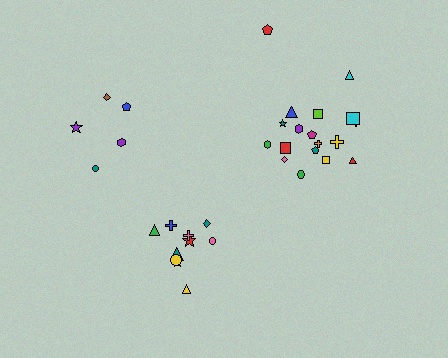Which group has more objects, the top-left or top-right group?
The top-right group.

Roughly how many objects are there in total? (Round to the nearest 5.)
Roughly 35 objects in total.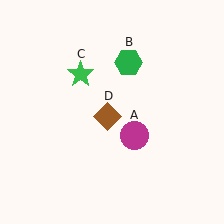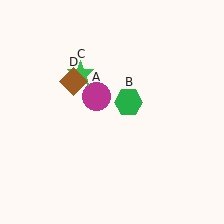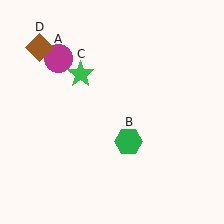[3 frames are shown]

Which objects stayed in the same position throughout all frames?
Green star (object C) remained stationary.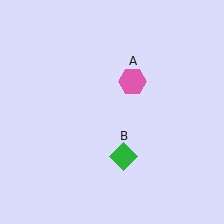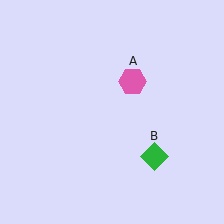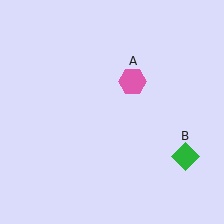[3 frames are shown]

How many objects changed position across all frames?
1 object changed position: green diamond (object B).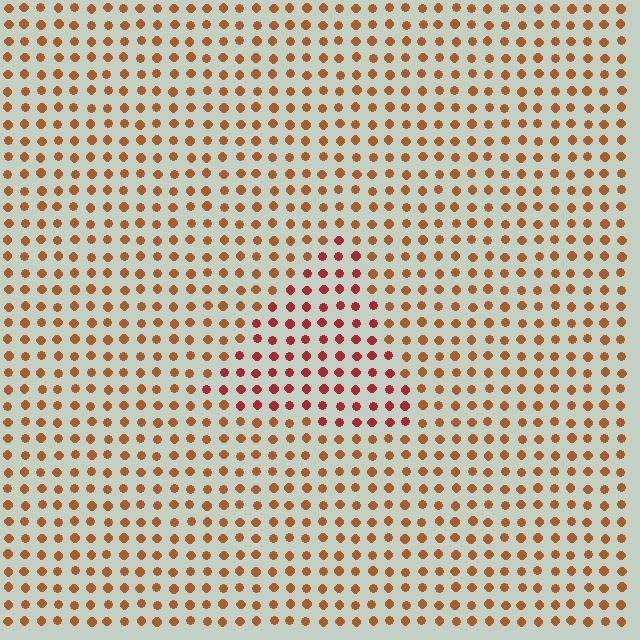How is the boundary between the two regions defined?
The boundary is defined purely by a slight shift in hue (about 29 degrees). Spacing, size, and orientation are identical on both sides.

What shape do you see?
I see a triangle.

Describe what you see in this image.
The image is filled with small brown elements in a uniform arrangement. A triangle-shaped region is visible where the elements are tinted to a slightly different hue, forming a subtle color boundary.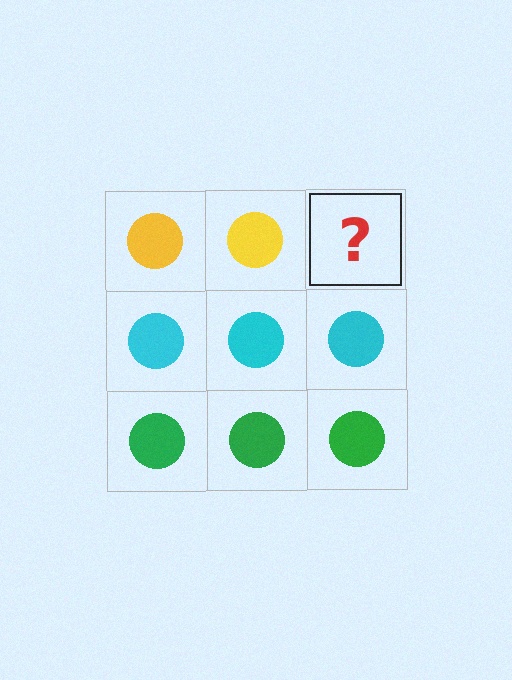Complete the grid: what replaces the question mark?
The question mark should be replaced with a yellow circle.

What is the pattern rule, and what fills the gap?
The rule is that each row has a consistent color. The gap should be filled with a yellow circle.